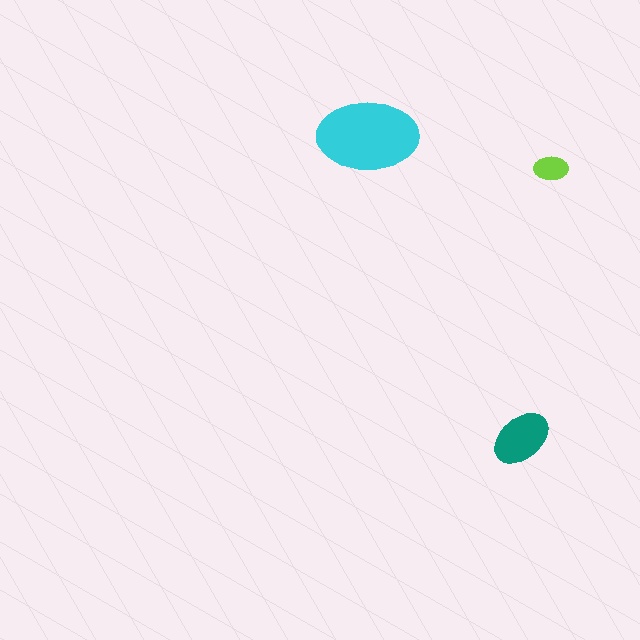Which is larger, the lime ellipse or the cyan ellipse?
The cyan one.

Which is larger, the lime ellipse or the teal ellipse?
The teal one.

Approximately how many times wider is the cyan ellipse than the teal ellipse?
About 1.5 times wider.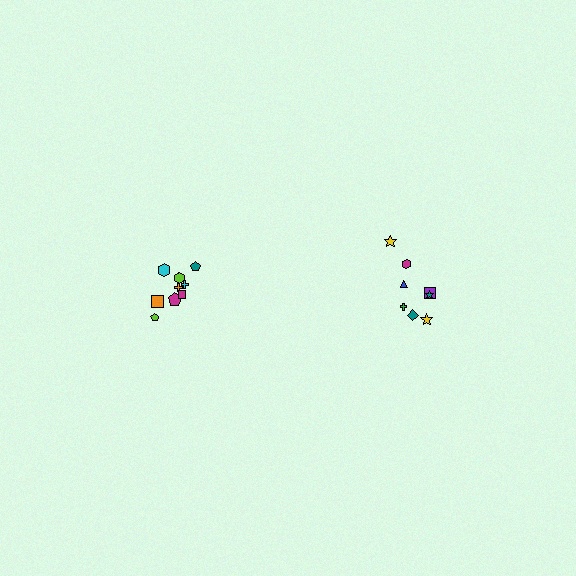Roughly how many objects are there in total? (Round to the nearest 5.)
Roughly 20 objects in total.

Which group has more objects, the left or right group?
The left group.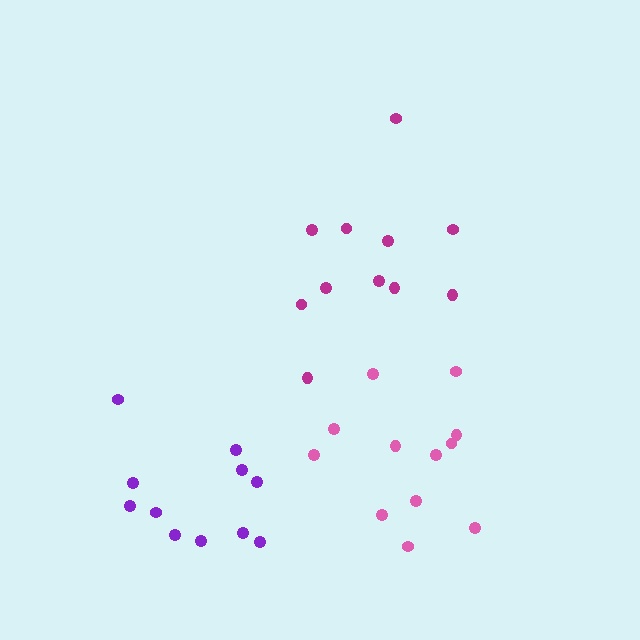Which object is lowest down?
The purple cluster is bottommost.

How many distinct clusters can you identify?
There are 3 distinct clusters.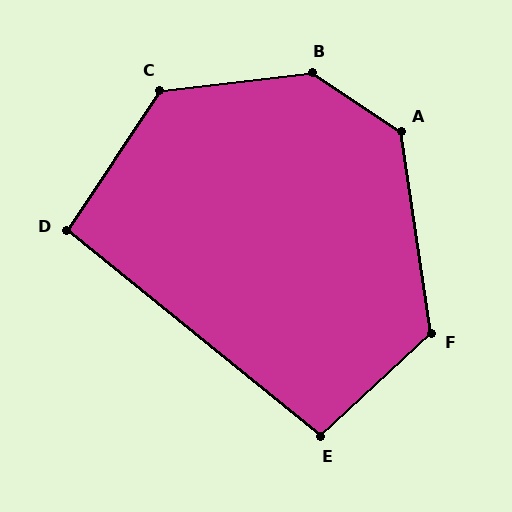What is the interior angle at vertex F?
Approximately 125 degrees (obtuse).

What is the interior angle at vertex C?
Approximately 130 degrees (obtuse).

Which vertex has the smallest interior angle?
D, at approximately 95 degrees.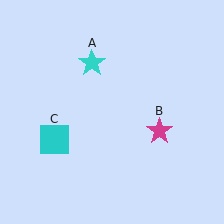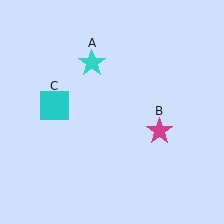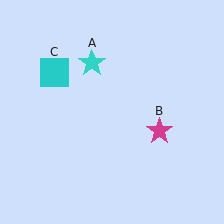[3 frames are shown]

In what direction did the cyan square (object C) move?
The cyan square (object C) moved up.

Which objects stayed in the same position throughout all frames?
Cyan star (object A) and magenta star (object B) remained stationary.